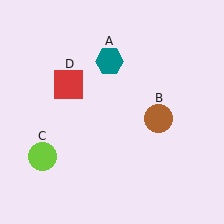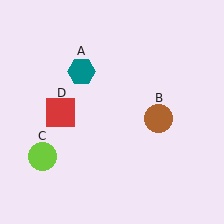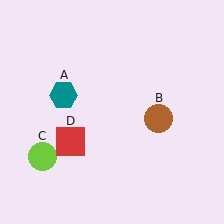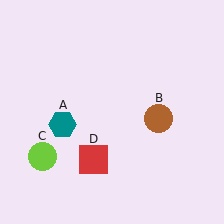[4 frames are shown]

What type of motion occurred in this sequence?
The teal hexagon (object A), red square (object D) rotated counterclockwise around the center of the scene.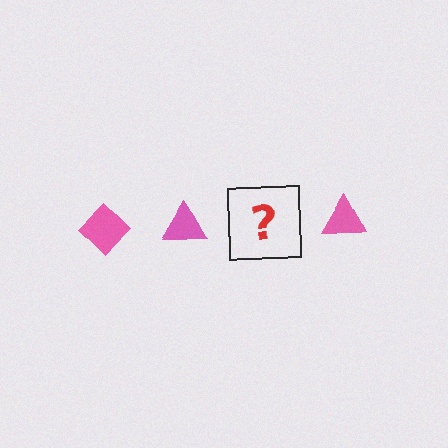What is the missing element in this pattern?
The missing element is a pink diamond.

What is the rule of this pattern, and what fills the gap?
The rule is that the pattern cycles through diamond, triangle shapes in pink. The gap should be filled with a pink diamond.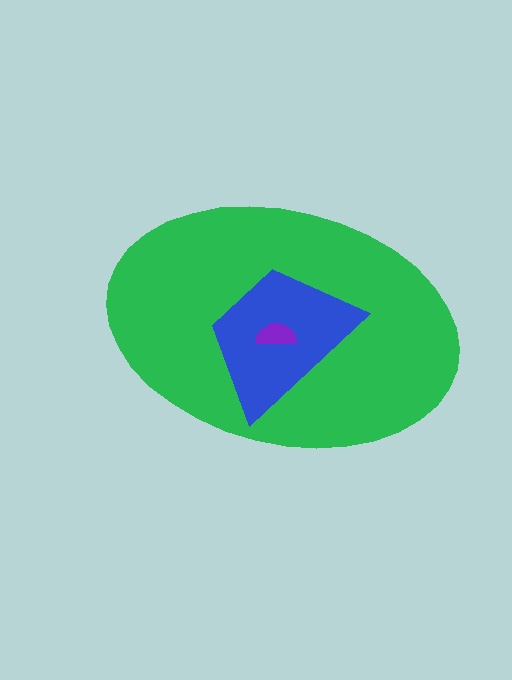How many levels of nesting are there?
3.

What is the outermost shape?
The green ellipse.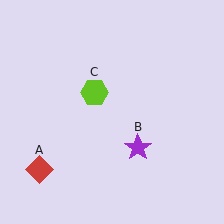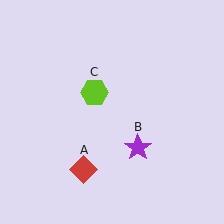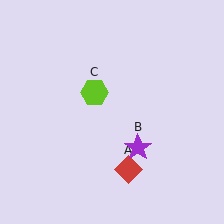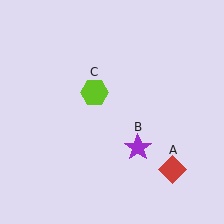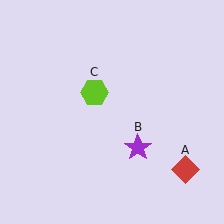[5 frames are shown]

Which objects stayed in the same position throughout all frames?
Purple star (object B) and lime hexagon (object C) remained stationary.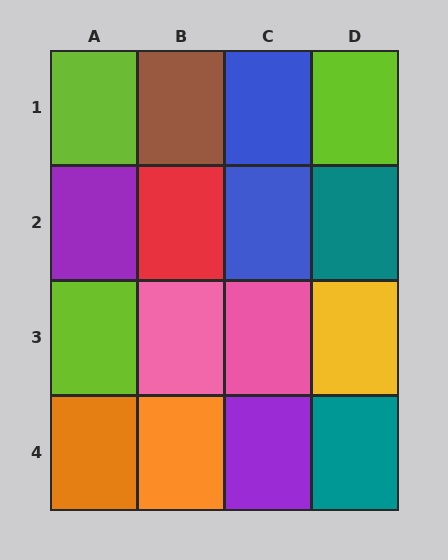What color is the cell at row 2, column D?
Teal.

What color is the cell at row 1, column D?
Lime.